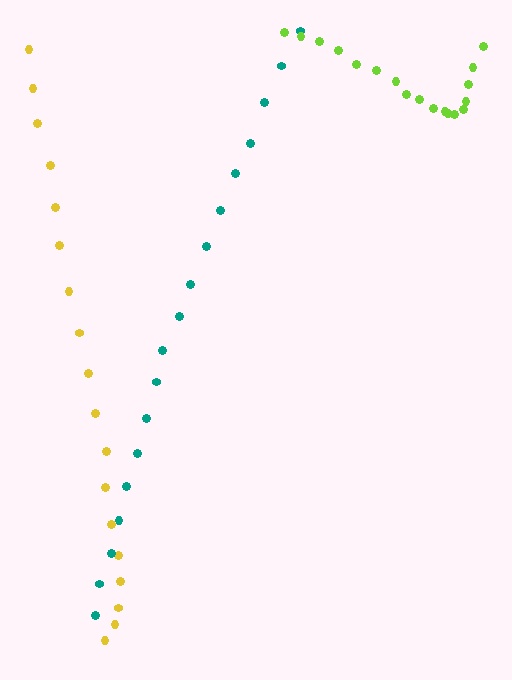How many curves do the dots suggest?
There are 3 distinct paths.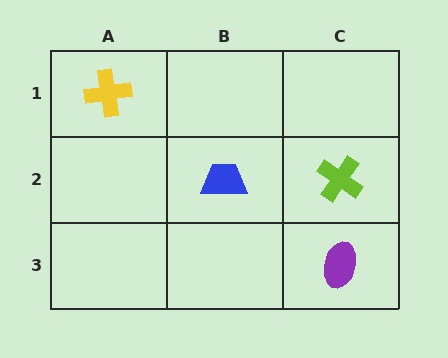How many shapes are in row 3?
1 shape.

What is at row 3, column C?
A purple ellipse.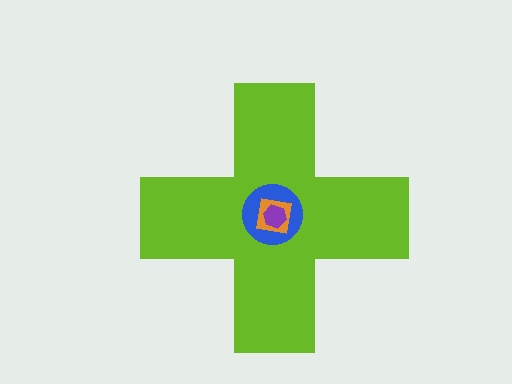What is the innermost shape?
The purple hexagon.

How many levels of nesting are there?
4.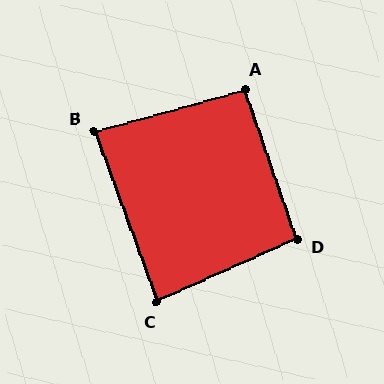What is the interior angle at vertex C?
Approximately 86 degrees (approximately right).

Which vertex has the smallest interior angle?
B, at approximately 85 degrees.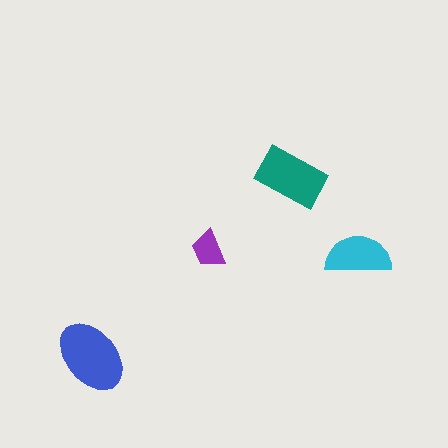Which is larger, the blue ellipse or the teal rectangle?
The blue ellipse.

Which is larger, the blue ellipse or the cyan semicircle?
The blue ellipse.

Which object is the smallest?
The purple trapezoid.